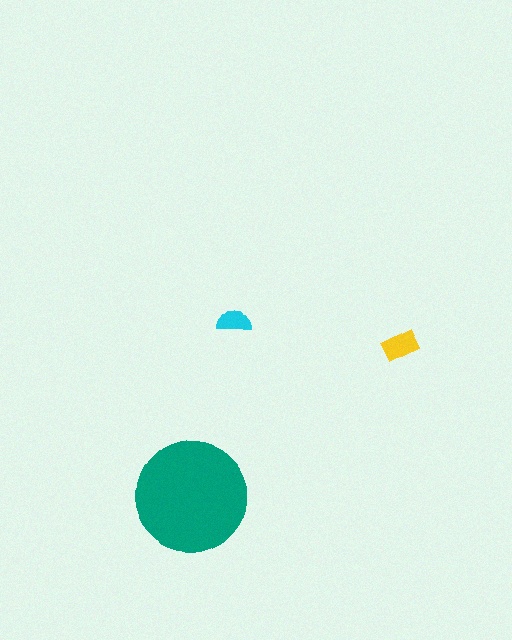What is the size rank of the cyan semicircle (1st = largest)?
3rd.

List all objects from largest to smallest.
The teal circle, the yellow rectangle, the cyan semicircle.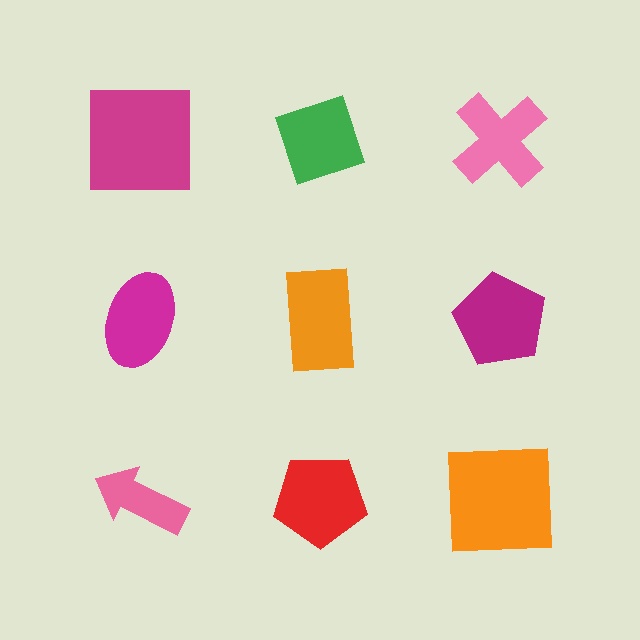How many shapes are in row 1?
3 shapes.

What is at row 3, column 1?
A pink arrow.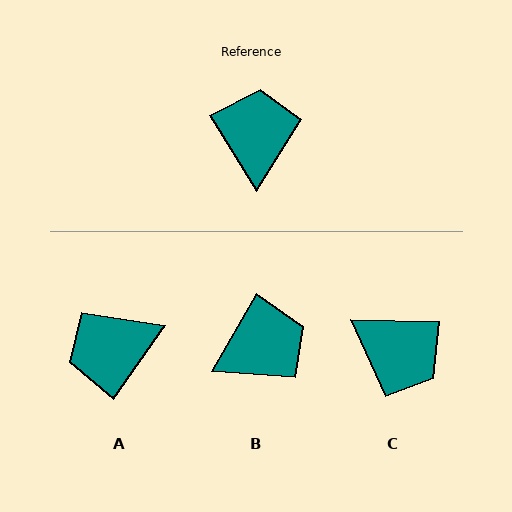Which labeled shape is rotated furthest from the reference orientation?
C, about 123 degrees away.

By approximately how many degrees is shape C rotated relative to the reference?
Approximately 123 degrees clockwise.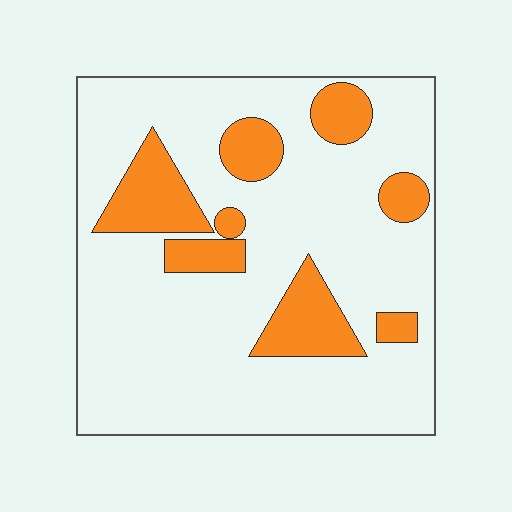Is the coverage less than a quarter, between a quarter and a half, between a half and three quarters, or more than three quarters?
Less than a quarter.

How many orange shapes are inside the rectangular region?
8.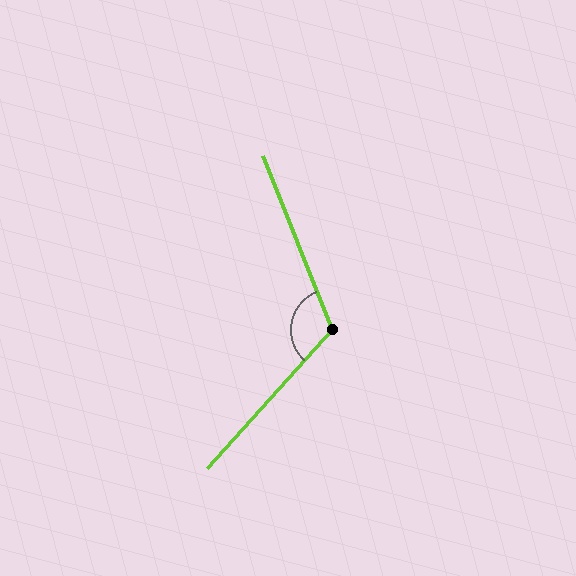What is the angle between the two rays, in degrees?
Approximately 116 degrees.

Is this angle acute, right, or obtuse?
It is obtuse.